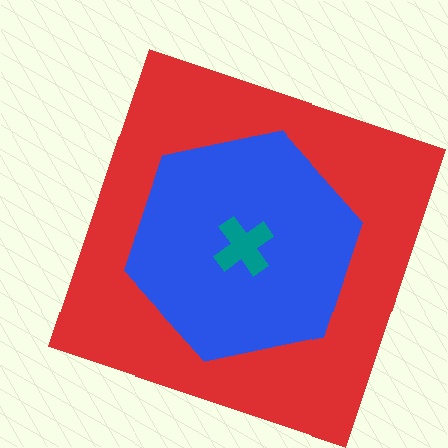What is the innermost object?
The teal cross.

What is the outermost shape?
The red square.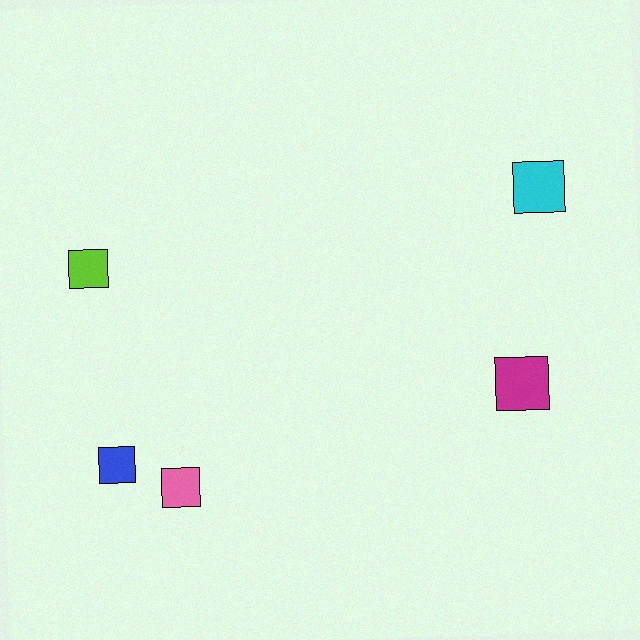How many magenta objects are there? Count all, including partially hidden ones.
There is 1 magenta object.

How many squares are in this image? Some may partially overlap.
There are 5 squares.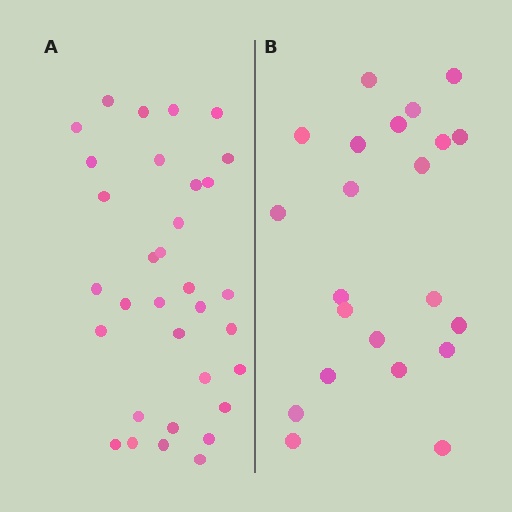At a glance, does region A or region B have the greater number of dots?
Region A (the left region) has more dots.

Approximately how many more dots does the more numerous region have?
Region A has roughly 12 or so more dots than region B.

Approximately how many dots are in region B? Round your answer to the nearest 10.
About 20 dots. (The exact count is 22, which rounds to 20.)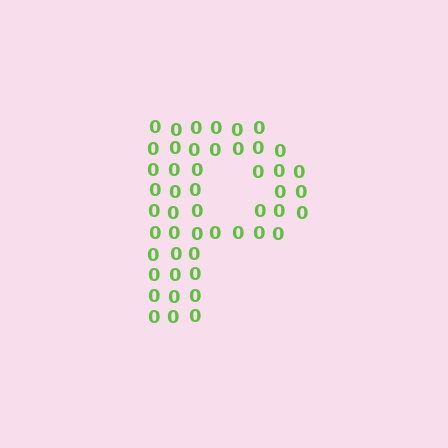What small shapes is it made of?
It is made of small digit 0's.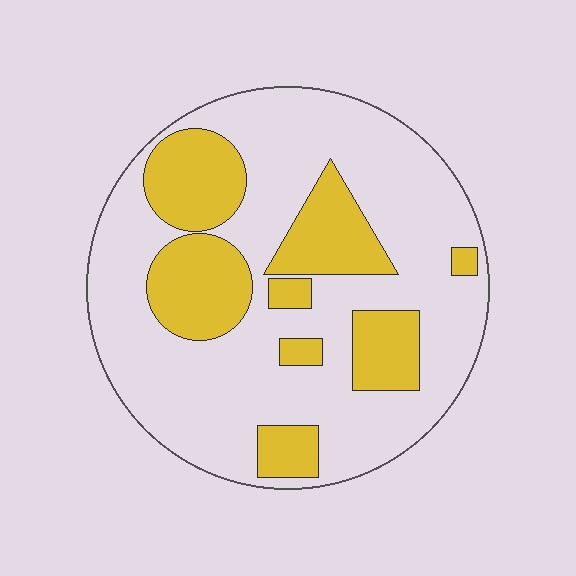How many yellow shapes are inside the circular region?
8.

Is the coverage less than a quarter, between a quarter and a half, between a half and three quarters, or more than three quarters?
Between a quarter and a half.